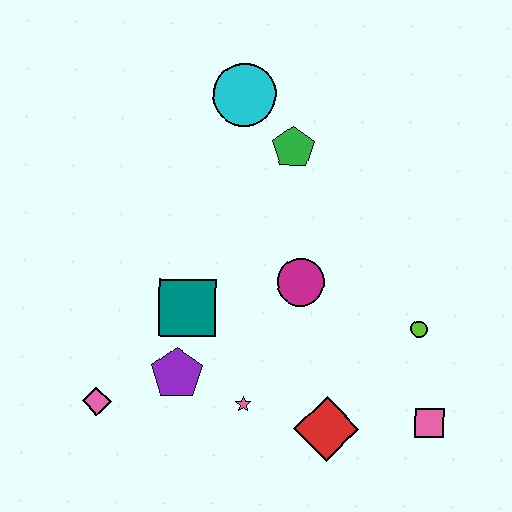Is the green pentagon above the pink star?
Yes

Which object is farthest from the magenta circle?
The pink diamond is farthest from the magenta circle.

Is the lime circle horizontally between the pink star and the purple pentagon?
No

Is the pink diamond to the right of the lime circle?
No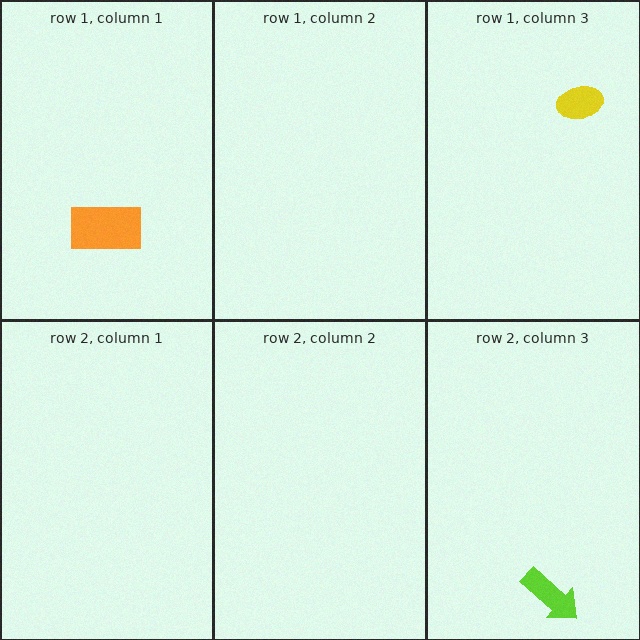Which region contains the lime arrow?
The row 2, column 3 region.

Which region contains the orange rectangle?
The row 1, column 1 region.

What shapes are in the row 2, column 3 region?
The lime arrow.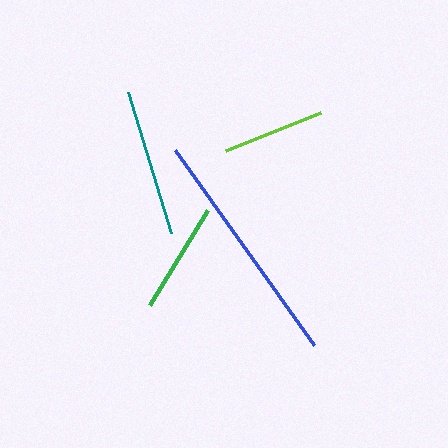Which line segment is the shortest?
The lime line is the shortest at approximately 102 pixels.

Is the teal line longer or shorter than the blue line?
The blue line is longer than the teal line.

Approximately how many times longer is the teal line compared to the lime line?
The teal line is approximately 1.4 times the length of the lime line.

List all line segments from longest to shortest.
From longest to shortest: blue, teal, green, lime.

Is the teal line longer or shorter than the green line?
The teal line is longer than the green line.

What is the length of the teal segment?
The teal segment is approximately 147 pixels long.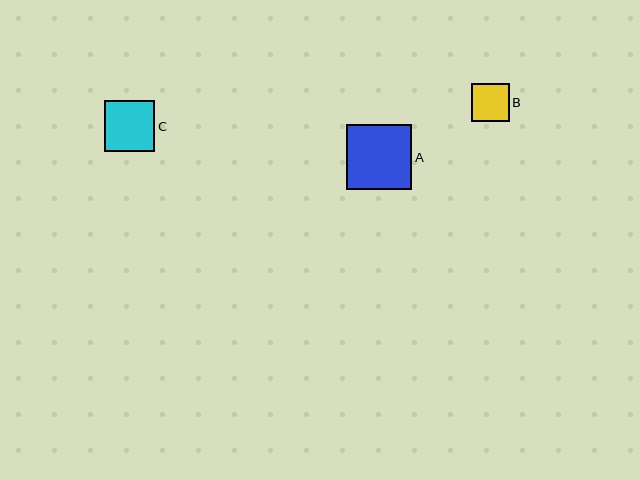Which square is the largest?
Square A is the largest with a size of approximately 65 pixels.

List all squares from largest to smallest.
From largest to smallest: A, C, B.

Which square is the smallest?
Square B is the smallest with a size of approximately 38 pixels.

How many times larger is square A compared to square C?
Square A is approximately 1.3 times the size of square C.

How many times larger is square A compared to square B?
Square A is approximately 1.7 times the size of square B.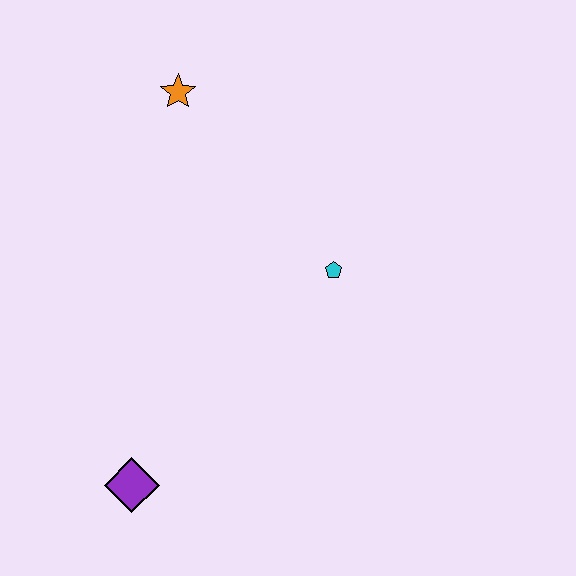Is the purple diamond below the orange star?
Yes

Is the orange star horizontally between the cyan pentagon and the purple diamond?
Yes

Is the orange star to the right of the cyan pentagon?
No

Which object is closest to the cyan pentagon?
The orange star is closest to the cyan pentagon.